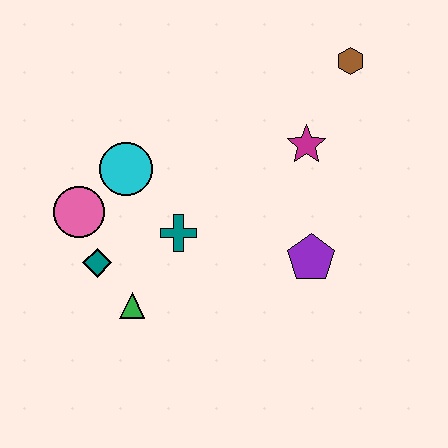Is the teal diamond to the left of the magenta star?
Yes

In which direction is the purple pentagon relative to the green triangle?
The purple pentagon is to the right of the green triangle.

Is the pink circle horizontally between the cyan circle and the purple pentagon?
No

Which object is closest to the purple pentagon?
The magenta star is closest to the purple pentagon.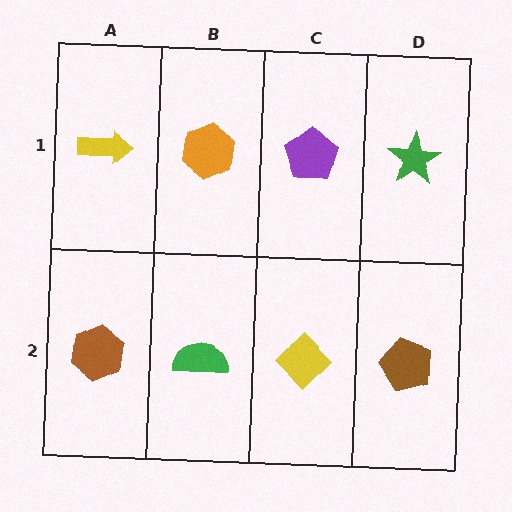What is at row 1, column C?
A purple pentagon.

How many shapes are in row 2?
4 shapes.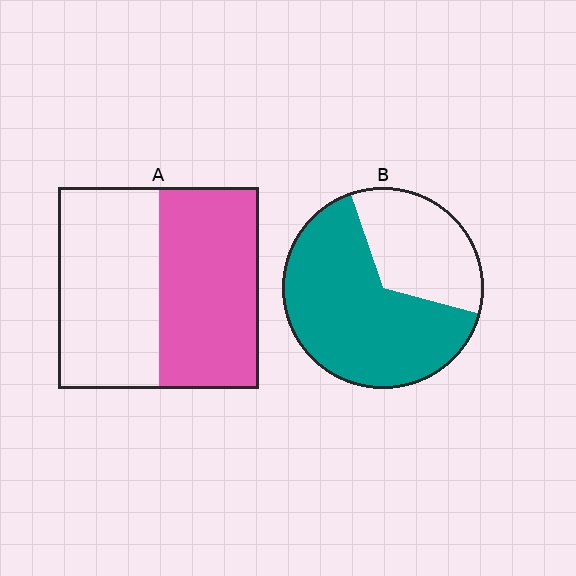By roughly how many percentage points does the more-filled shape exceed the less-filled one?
By roughly 15 percentage points (B over A).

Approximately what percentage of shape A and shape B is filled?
A is approximately 50% and B is approximately 65%.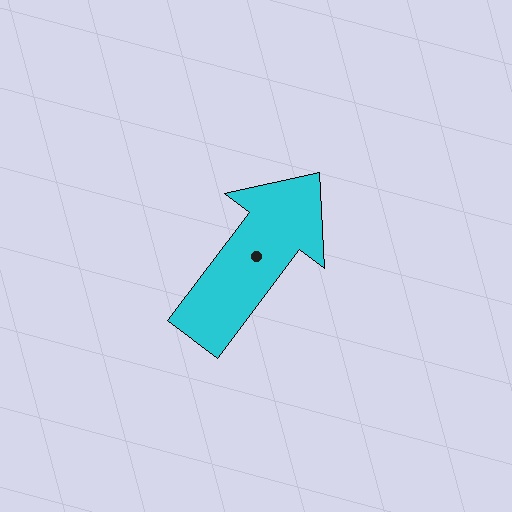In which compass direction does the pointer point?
Northeast.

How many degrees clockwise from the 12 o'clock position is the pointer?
Approximately 37 degrees.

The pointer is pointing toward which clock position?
Roughly 1 o'clock.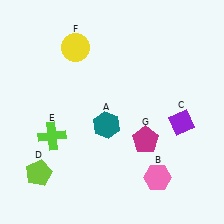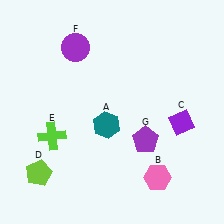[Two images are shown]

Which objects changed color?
F changed from yellow to purple. G changed from magenta to purple.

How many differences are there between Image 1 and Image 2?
There are 2 differences between the two images.